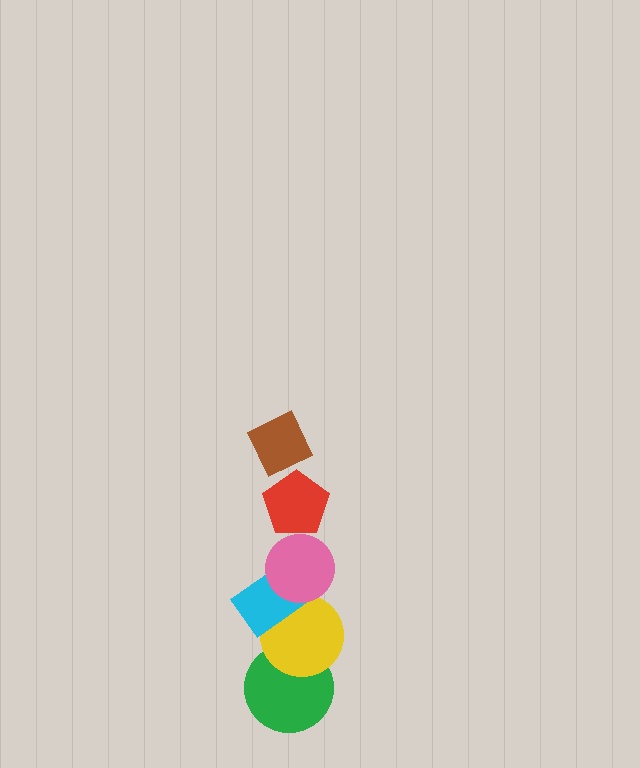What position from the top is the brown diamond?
The brown diamond is 1st from the top.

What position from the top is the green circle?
The green circle is 6th from the top.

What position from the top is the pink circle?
The pink circle is 3rd from the top.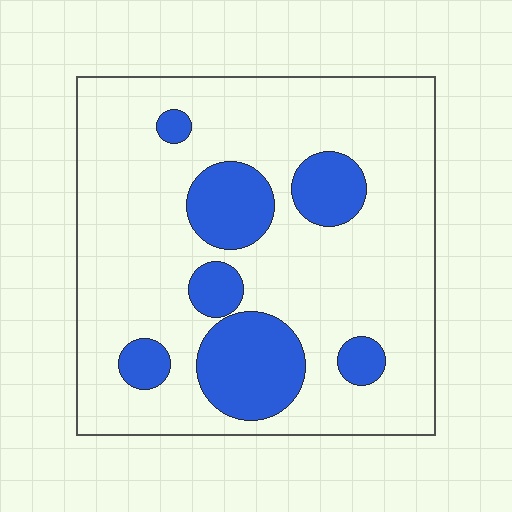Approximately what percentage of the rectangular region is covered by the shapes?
Approximately 20%.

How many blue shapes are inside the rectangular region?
7.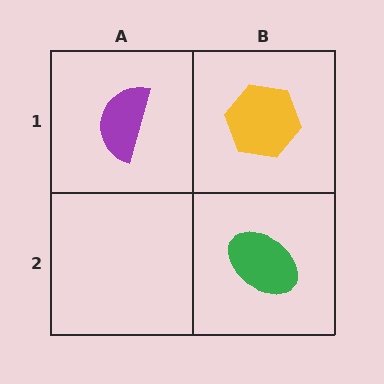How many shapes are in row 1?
2 shapes.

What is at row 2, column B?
A green ellipse.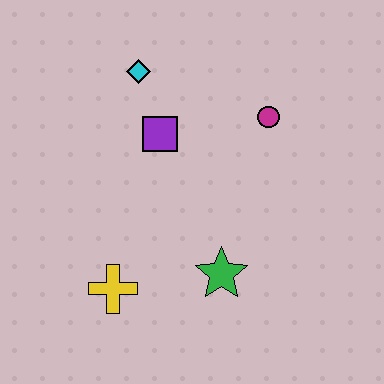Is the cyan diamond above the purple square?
Yes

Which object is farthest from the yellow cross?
The magenta circle is farthest from the yellow cross.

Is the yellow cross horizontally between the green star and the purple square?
No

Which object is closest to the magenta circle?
The purple square is closest to the magenta circle.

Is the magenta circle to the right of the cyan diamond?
Yes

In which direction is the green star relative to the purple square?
The green star is below the purple square.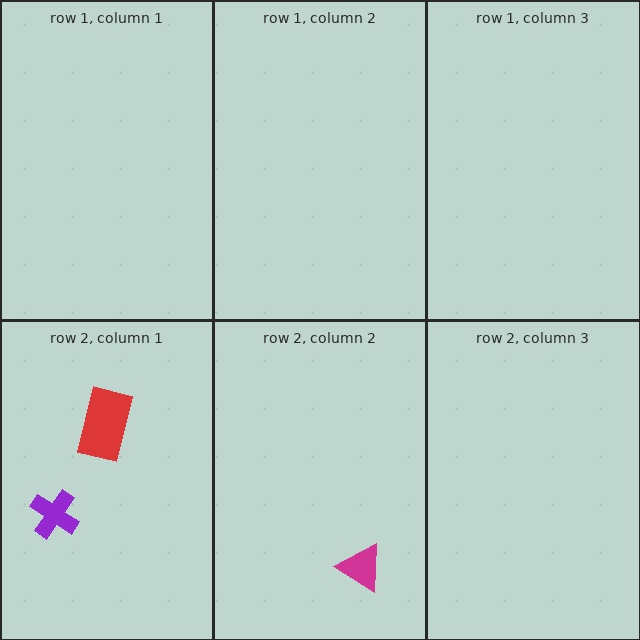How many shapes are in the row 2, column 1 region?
2.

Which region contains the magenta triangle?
The row 2, column 2 region.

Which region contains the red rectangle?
The row 2, column 1 region.